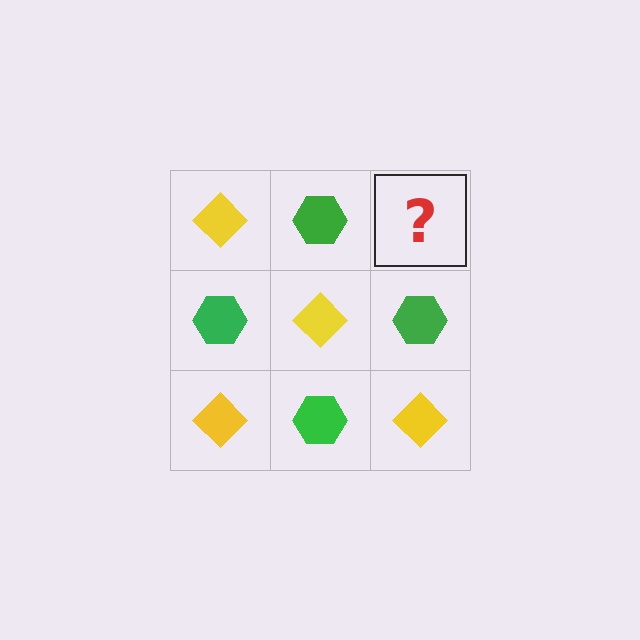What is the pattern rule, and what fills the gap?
The rule is that it alternates yellow diamond and green hexagon in a checkerboard pattern. The gap should be filled with a yellow diamond.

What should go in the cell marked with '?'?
The missing cell should contain a yellow diamond.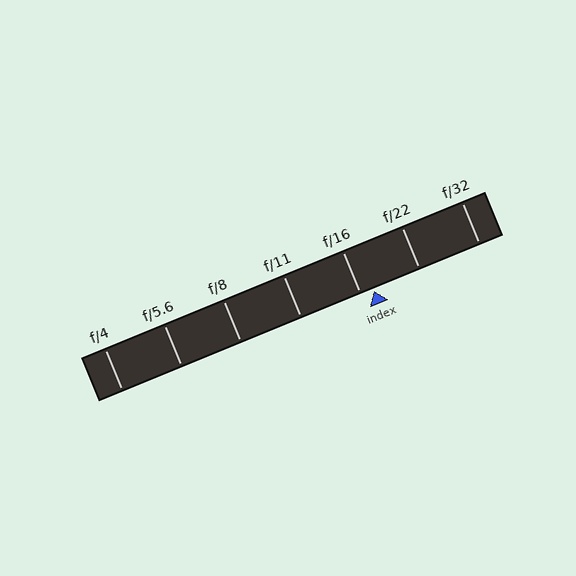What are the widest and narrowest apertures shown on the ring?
The widest aperture shown is f/4 and the narrowest is f/32.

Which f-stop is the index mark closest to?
The index mark is closest to f/16.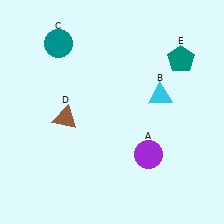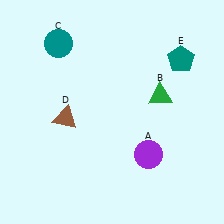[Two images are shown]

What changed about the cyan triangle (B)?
In Image 1, B is cyan. In Image 2, it changed to green.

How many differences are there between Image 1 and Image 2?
There is 1 difference between the two images.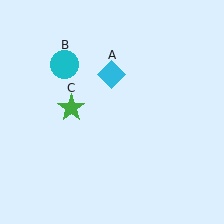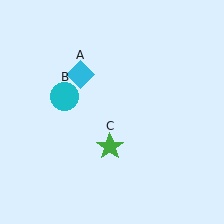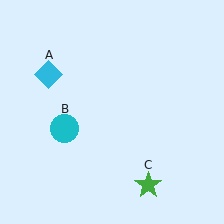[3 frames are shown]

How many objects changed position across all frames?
3 objects changed position: cyan diamond (object A), cyan circle (object B), green star (object C).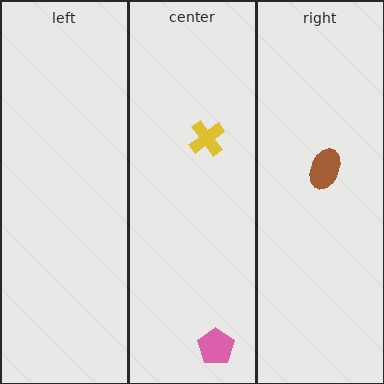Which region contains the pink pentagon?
The center region.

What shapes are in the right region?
The brown ellipse.